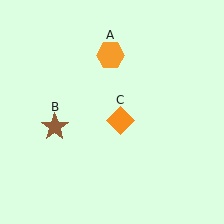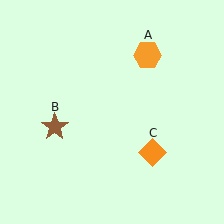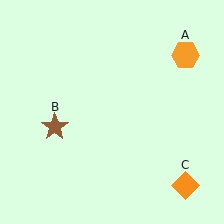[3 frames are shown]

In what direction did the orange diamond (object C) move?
The orange diamond (object C) moved down and to the right.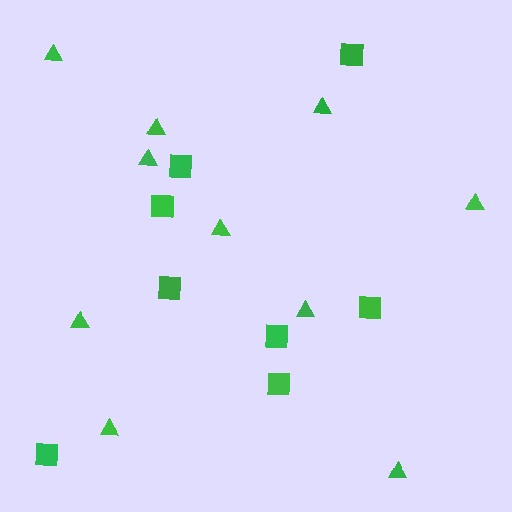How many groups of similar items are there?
There are 2 groups: one group of triangles (10) and one group of squares (8).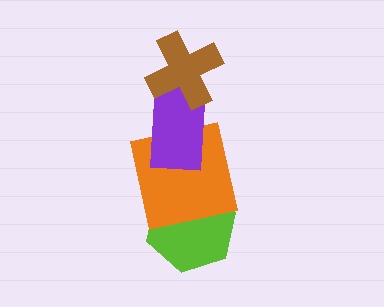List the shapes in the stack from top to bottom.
From top to bottom: the brown cross, the purple rectangle, the orange square, the lime hexagon.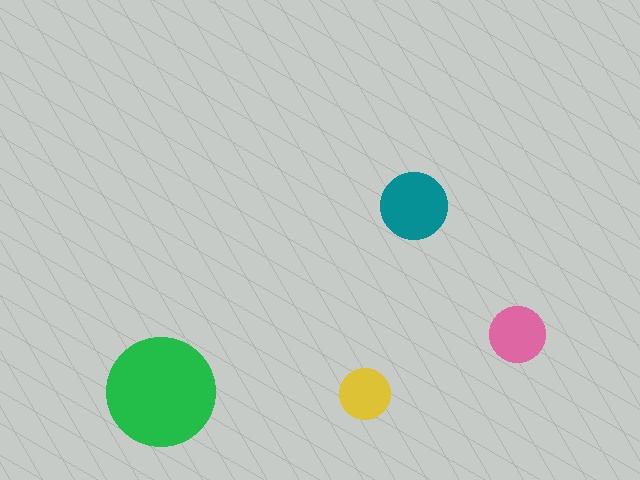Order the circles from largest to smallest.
the green one, the teal one, the pink one, the yellow one.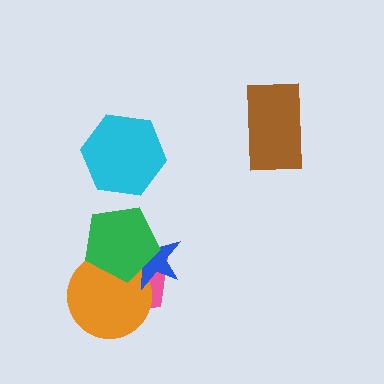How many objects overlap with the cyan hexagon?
0 objects overlap with the cyan hexagon.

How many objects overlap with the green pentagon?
3 objects overlap with the green pentagon.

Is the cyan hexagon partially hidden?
No, no other shape covers it.